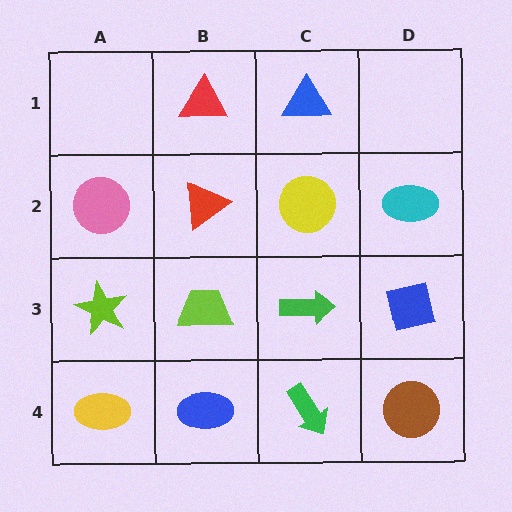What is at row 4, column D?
A brown circle.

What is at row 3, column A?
A lime star.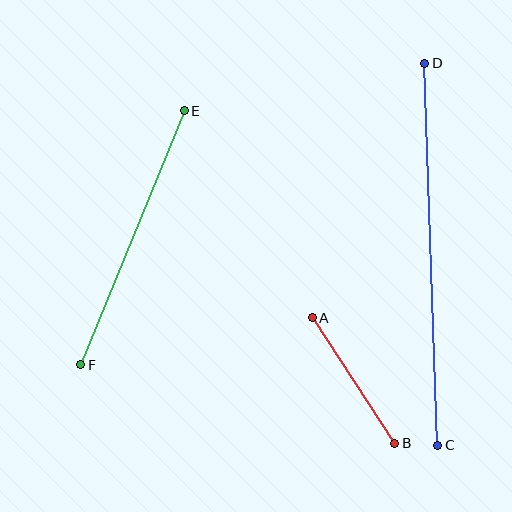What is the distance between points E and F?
The distance is approximately 274 pixels.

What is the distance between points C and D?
The distance is approximately 382 pixels.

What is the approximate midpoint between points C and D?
The midpoint is at approximately (431, 254) pixels.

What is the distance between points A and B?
The distance is approximately 150 pixels.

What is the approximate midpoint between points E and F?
The midpoint is at approximately (133, 238) pixels.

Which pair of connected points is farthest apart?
Points C and D are farthest apart.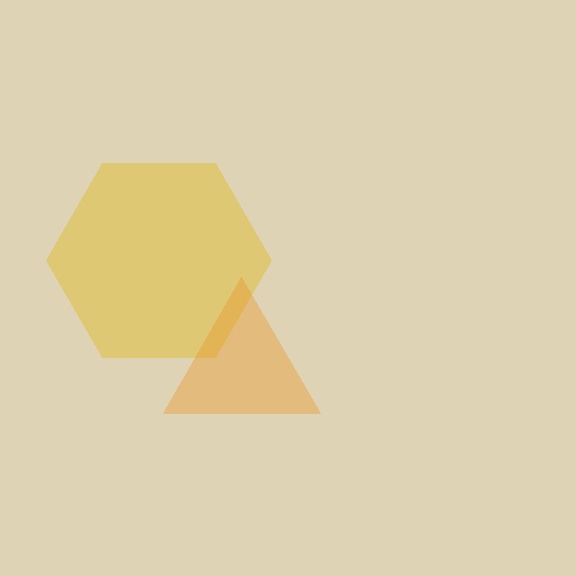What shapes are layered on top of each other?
The layered shapes are: a yellow hexagon, an orange triangle.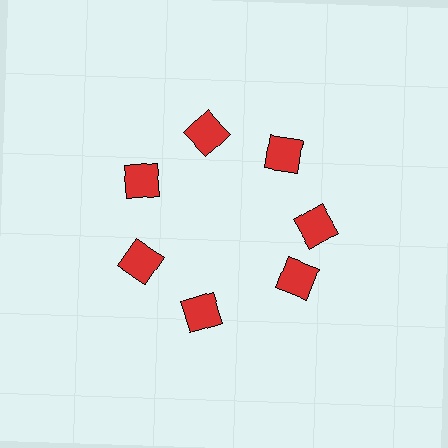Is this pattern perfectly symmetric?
No. The 7 red squares are arranged in a ring, but one element near the 5 o'clock position is rotated out of alignment along the ring, breaking the 7-fold rotational symmetry.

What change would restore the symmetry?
The symmetry would be restored by rotating it back into even spacing with its neighbors so that all 7 squares sit at equal angles and equal distance from the center.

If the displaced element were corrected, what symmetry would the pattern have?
It would have 7-fold rotational symmetry — the pattern would map onto itself every 51 degrees.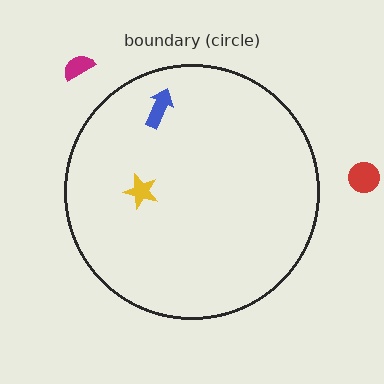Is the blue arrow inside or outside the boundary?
Inside.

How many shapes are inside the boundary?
2 inside, 2 outside.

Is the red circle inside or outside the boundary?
Outside.